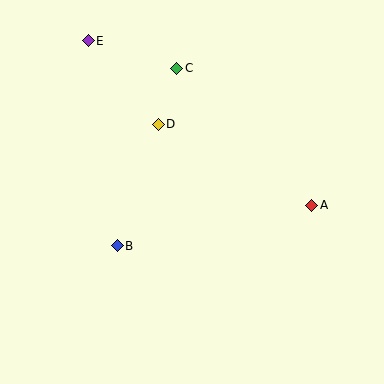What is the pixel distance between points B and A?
The distance between B and A is 199 pixels.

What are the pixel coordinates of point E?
Point E is at (88, 41).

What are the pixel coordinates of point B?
Point B is at (117, 246).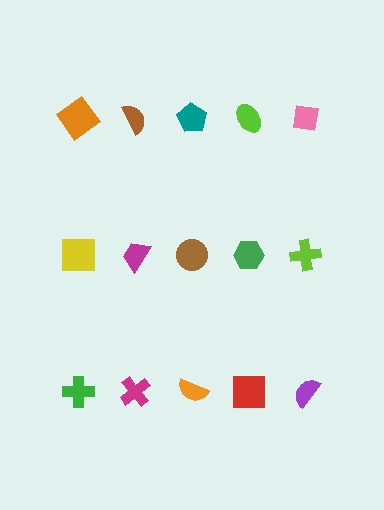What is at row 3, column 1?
A green cross.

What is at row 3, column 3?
An orange semicircle.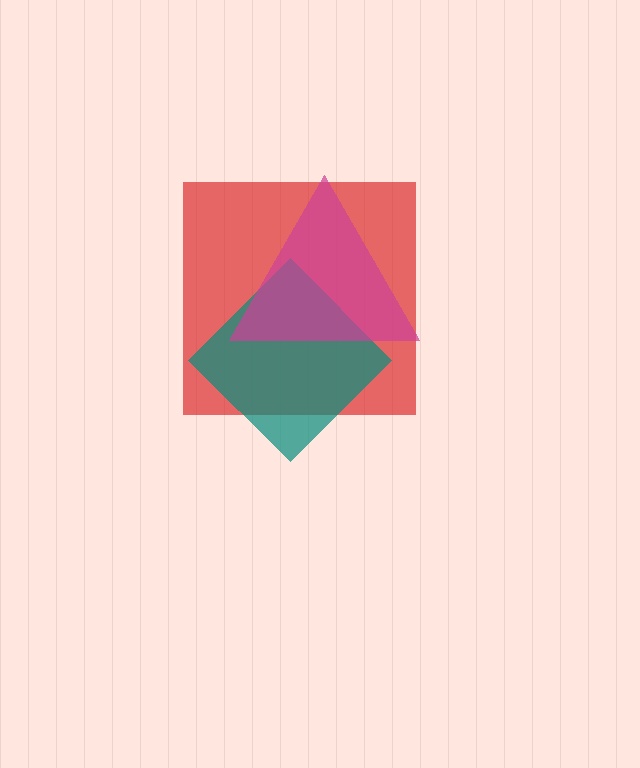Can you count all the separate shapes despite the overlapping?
Yes, there are 3 separate shapes.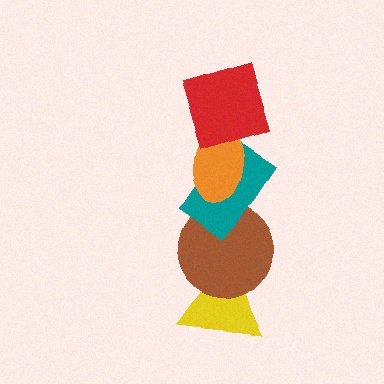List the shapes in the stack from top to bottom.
From top to bottom: the red square, the orange ellipse, the teal rectangle, the brown circle, the yellow triangle.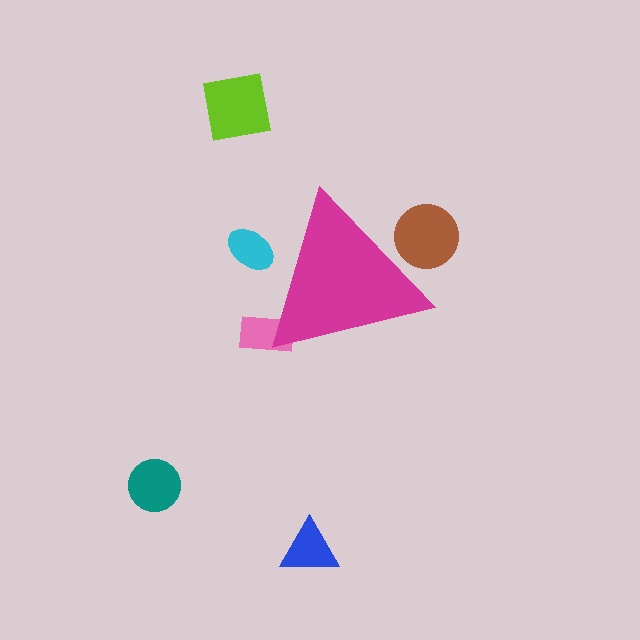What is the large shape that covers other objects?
A magenta triangle.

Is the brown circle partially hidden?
Yes, the brown circle is partially hidden behind the magenta triangle.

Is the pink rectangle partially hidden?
Yes, the pink rectangle is partially hidden behind the magenta triangle.